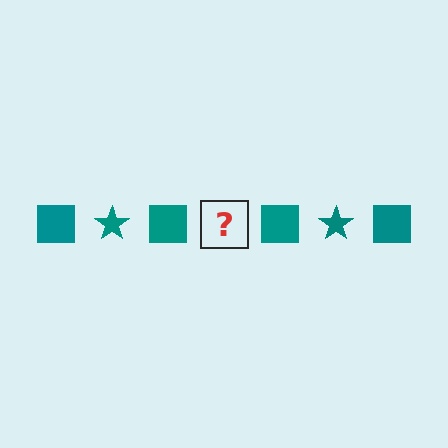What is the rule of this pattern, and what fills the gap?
The rule is that the pattern cycles through square, star shapes in teal. The gap should be filled with a teal star.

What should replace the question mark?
The question mark should be replaced with a teal star.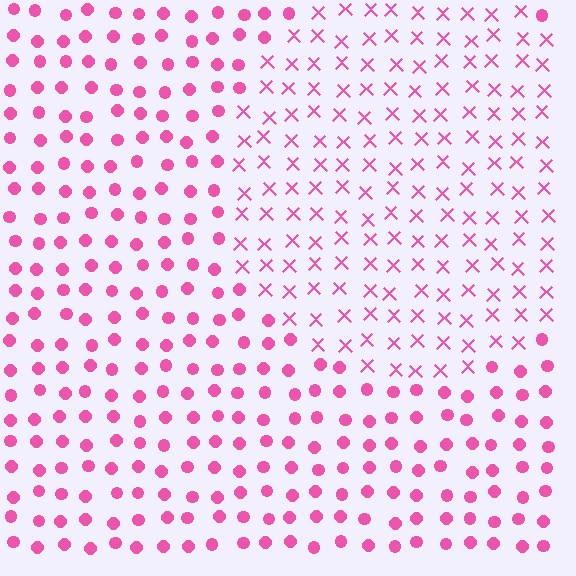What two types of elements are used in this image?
The image uses X marks inside the circle region and circles outside it.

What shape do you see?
I see a circle.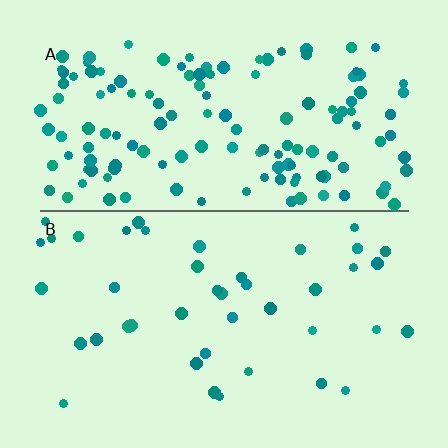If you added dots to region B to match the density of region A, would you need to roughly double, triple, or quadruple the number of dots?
Approximately triple.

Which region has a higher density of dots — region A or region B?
A (the top).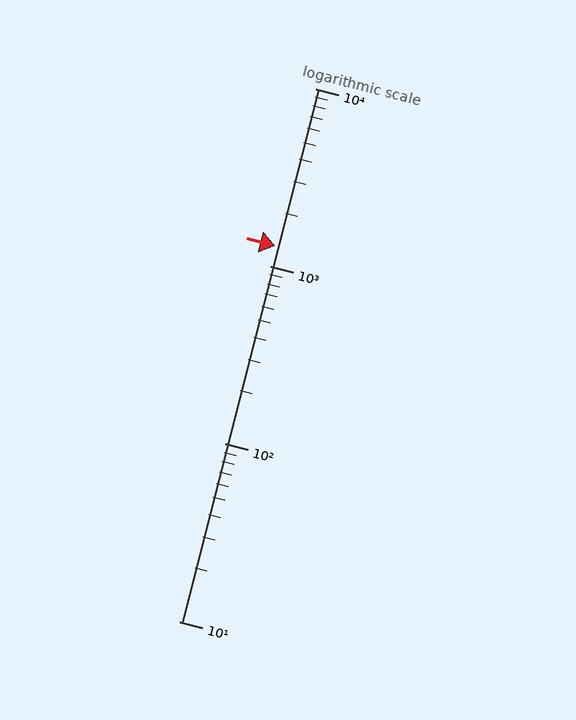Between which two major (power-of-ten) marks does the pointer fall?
The pointer is between 1000 and 10000.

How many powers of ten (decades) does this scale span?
The scale spans 3 decades, from 10 to 10000.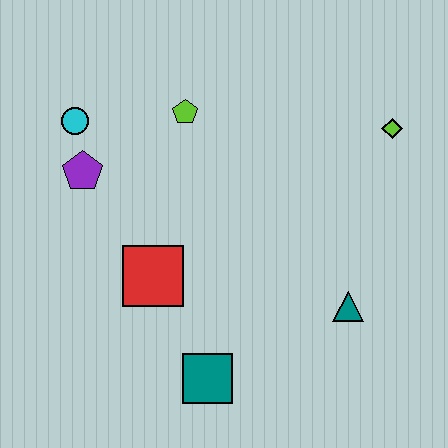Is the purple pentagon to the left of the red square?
Yes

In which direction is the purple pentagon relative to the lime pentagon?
The purple pentagon is to the left of the lime pentagon.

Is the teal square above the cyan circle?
No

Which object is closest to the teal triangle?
The teal square is closest to the teal triangle.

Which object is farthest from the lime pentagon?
The teal square is farthest from the lime pentagon.